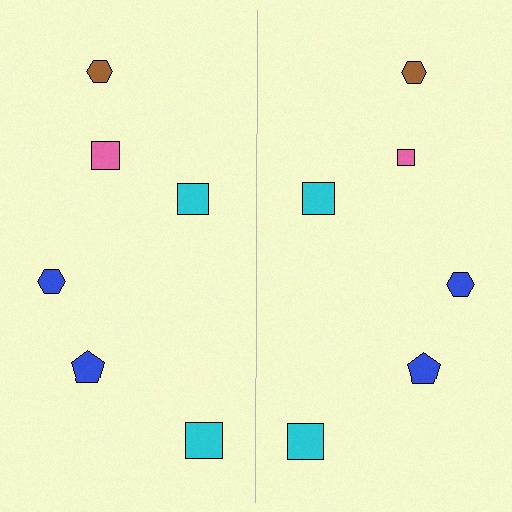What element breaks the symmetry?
The pink square on the right side has a different size than its mirror counterpart.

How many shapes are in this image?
There are 12 shapes in this image.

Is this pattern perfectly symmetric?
No, the pattern is not perfectly symmetric. The pink square on the right side has a different size than its mirror counterpart.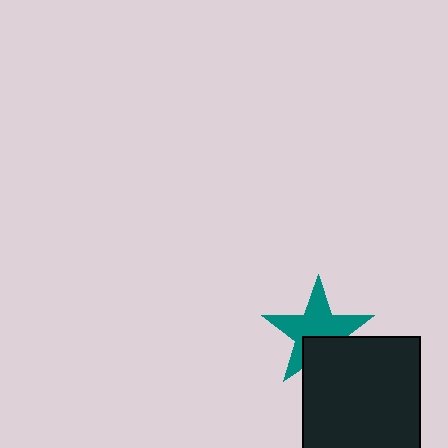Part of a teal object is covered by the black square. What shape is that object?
It is a star.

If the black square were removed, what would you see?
You would see the complete teal star.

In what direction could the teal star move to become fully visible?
The teal star could move up. That would shift it out from behind the black square entirely.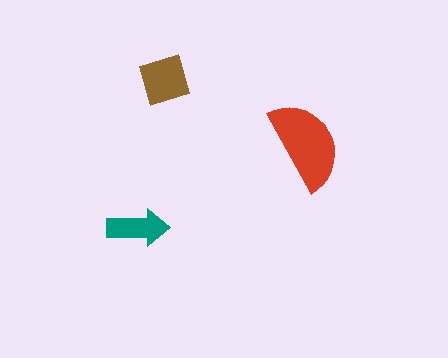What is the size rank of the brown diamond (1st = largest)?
2nd.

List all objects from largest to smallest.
The red semicircle, the brown diamond, the teal arrow.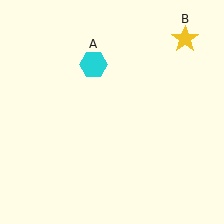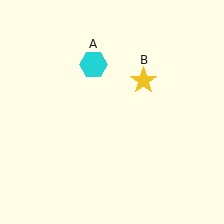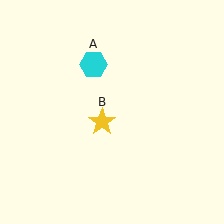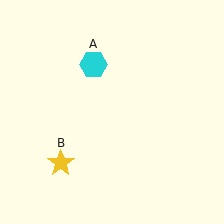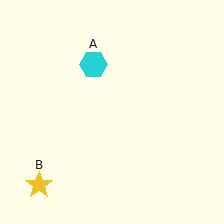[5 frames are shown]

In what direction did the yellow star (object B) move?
The yellow star (object B) moved down and to the left.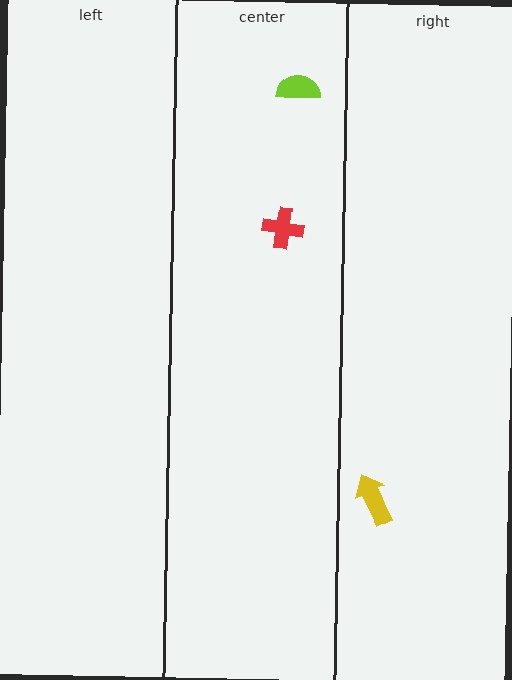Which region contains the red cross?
The center region.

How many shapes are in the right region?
1.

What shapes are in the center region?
The lime semicircle, the red cross.